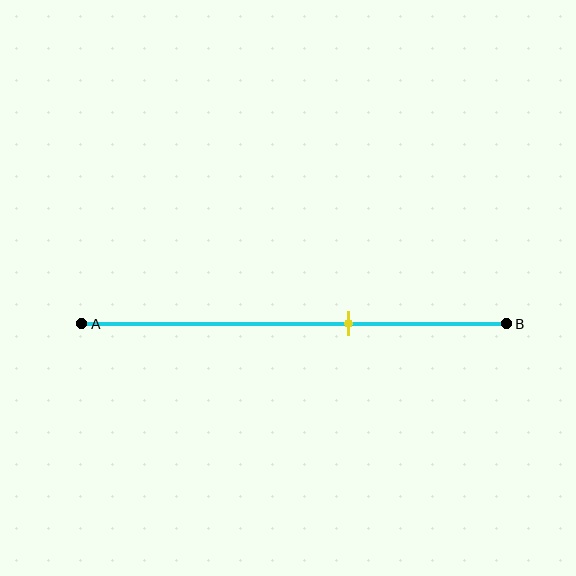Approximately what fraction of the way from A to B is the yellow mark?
The yellow mark is approximately 65% of the way from A to B.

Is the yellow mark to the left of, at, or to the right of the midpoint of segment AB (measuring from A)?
The yellow mark is to the right of the midpoint of segment AB.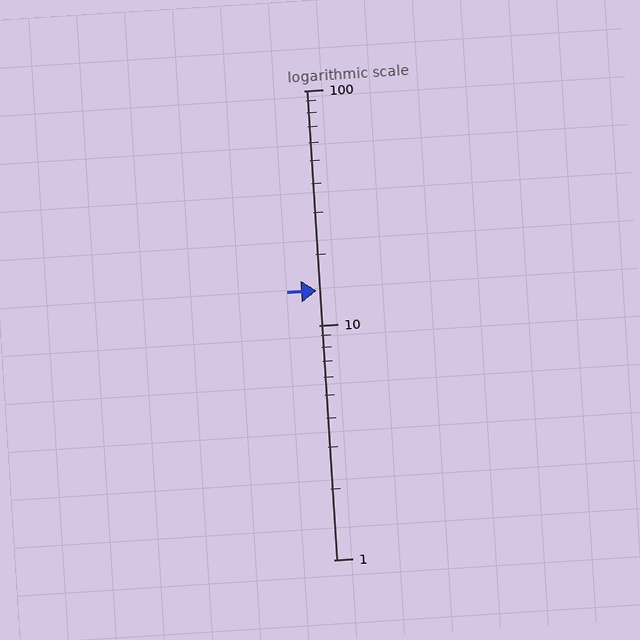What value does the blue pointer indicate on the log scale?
The pointer indicates approximately 14.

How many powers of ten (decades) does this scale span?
The scale spans 2 decades, from 1 to 100.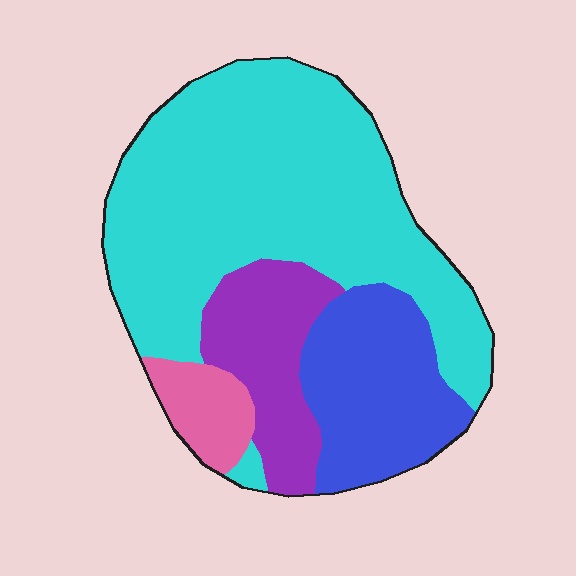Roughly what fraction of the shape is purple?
Purple covers roughly 15% of the shape.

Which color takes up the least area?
Pink, at roughly 5%.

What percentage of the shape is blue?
Blue takes up less than a quarter of the shape.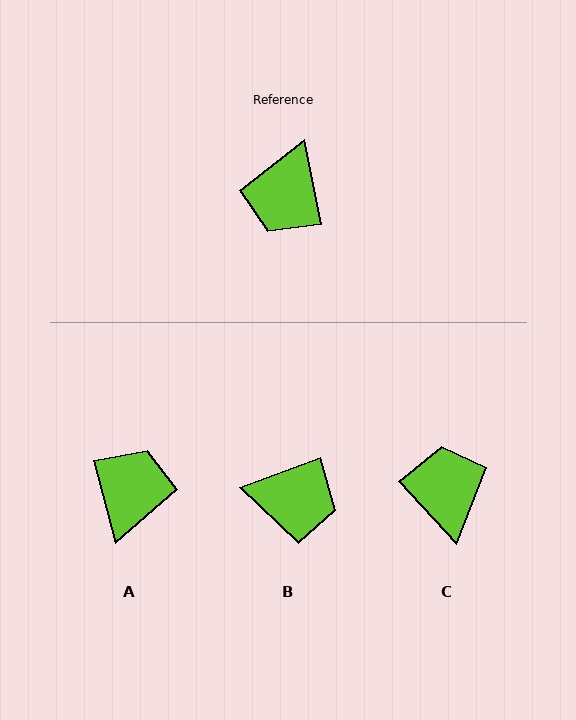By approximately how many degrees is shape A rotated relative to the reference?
Approximately 177 degrees clockwise.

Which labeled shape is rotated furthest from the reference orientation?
A, about 177 degrees away.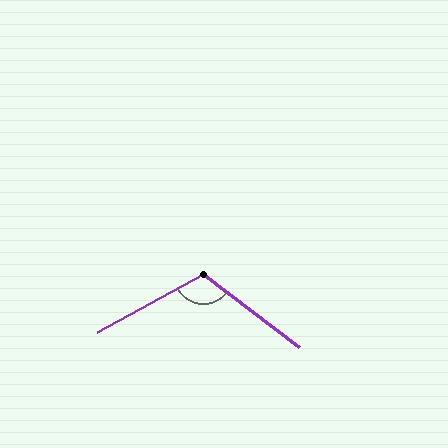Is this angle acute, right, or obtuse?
It is obtuse.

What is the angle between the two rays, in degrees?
Approximately 114 degrees.